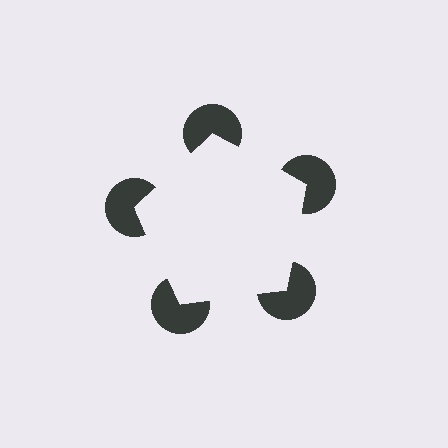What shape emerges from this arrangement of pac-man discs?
An illusory pentagon — its edges are inferred from the aligned wedge cuts in the pac-man discs, not physically drawn.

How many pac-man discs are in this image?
There are 5 — one at each vertex of the illusory pentagon.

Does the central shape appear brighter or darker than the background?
It typically appears slightly brighter than the background, even though no actual brightness change is drawn.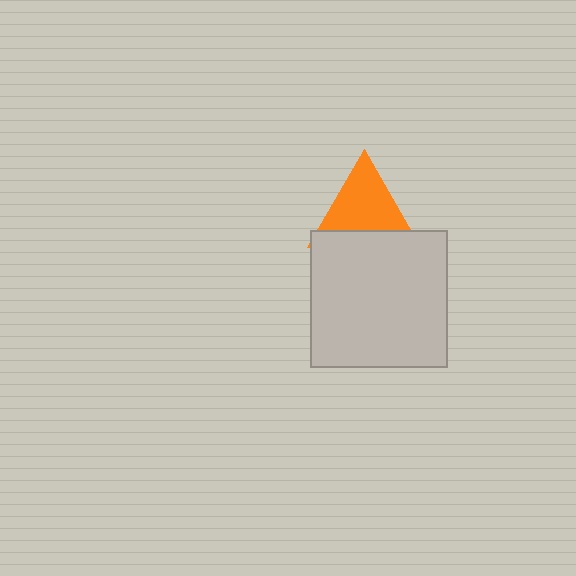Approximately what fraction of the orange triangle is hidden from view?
Roughly 33% of the orange triangle is hidden behind the light gray square.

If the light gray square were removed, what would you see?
You would see the complete orange triangle.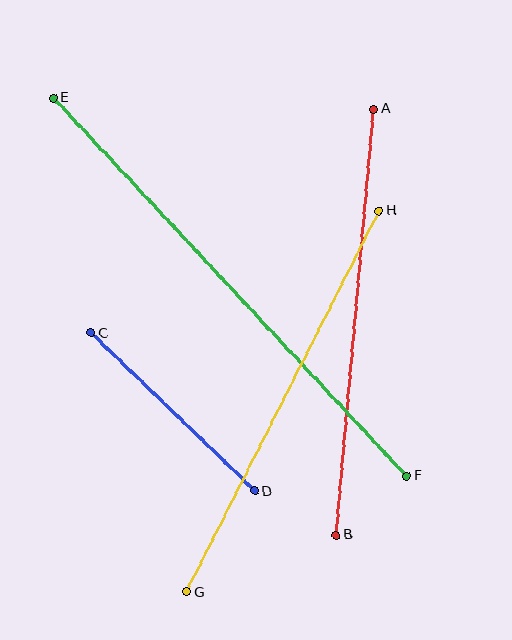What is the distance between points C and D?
The distance is approximately 227 pixels.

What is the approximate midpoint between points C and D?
The midpoint is at approximately (173, 412) pixels.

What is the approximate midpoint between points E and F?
The midpoint is at approximately (230, 287) pixels.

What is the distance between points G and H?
The distance is approximately 427 pixels.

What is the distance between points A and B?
The distance is approximately 428 pixels.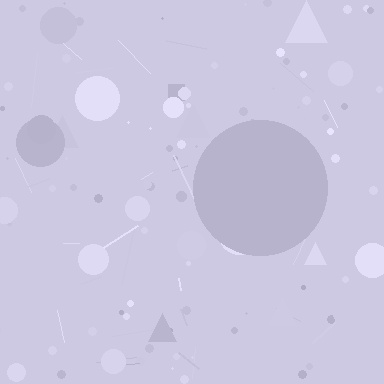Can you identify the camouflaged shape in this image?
The camouflaged shape is a circle.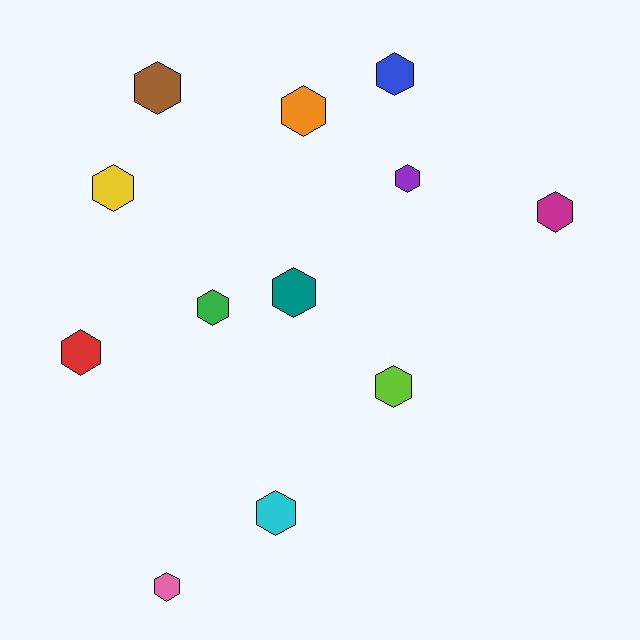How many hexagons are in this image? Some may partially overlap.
There are 12 hexagons.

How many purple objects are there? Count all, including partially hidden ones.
There is 1 purple object.